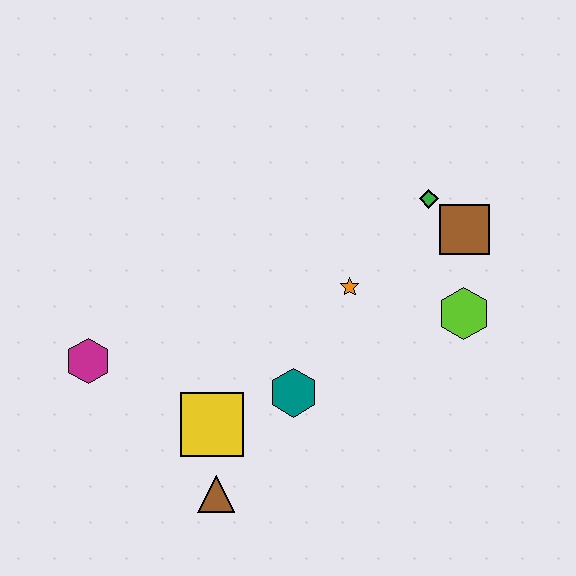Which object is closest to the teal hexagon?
The yellow square is closest to the teal hexagon.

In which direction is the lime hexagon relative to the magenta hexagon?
The lime hexagon is to the right of the magenta hexagon.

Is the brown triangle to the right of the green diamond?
No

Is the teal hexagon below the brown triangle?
No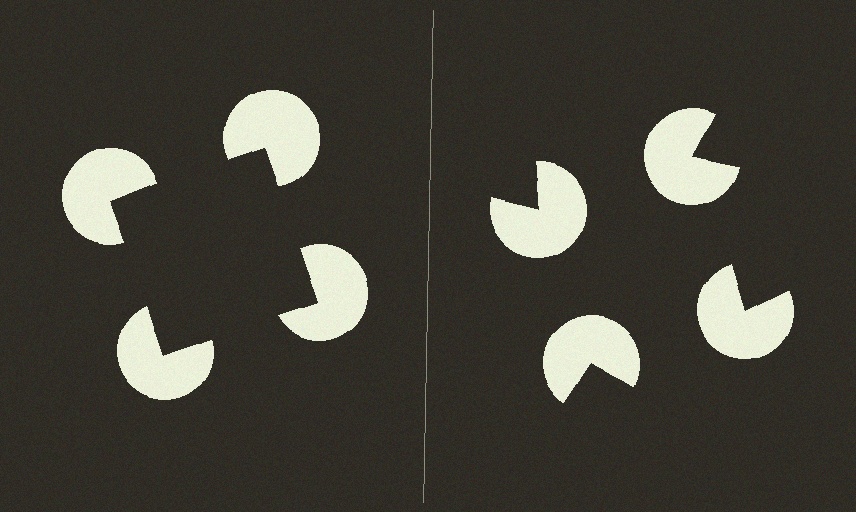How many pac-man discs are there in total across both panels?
8 — 4 on each side.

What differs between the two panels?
The pac-man discs are positioned identically on both sides; only the wedge orientations differ. On the left they align to a square; on the right they are misaligned.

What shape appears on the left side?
An illusory square.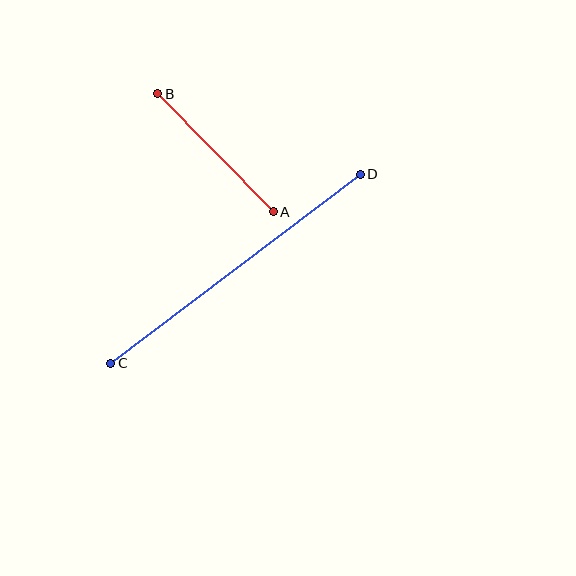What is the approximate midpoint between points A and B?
The midpoint is at approximately (216, 153) pixels.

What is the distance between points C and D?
The distance is approximately 313 pixels.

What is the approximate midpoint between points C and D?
The midpoint is at approximately (236, 269) pixels.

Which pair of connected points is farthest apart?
Points C and D are farthest apart.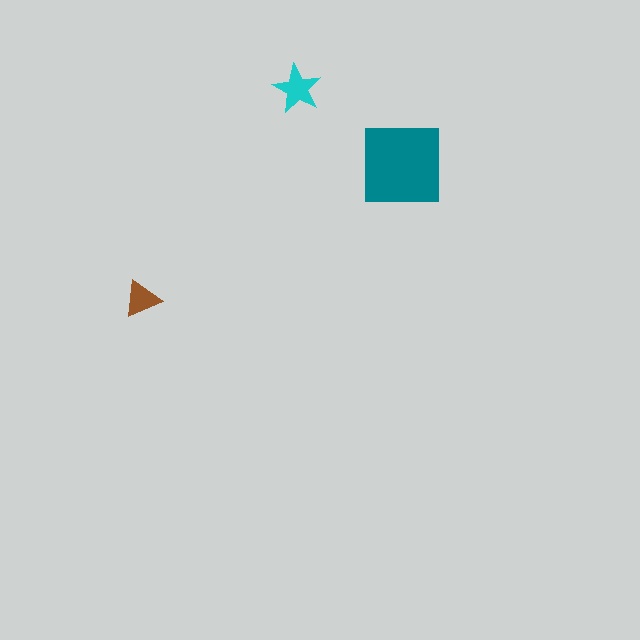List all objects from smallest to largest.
The brown triangle, the cyan star, the teal square.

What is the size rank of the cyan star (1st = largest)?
2nd.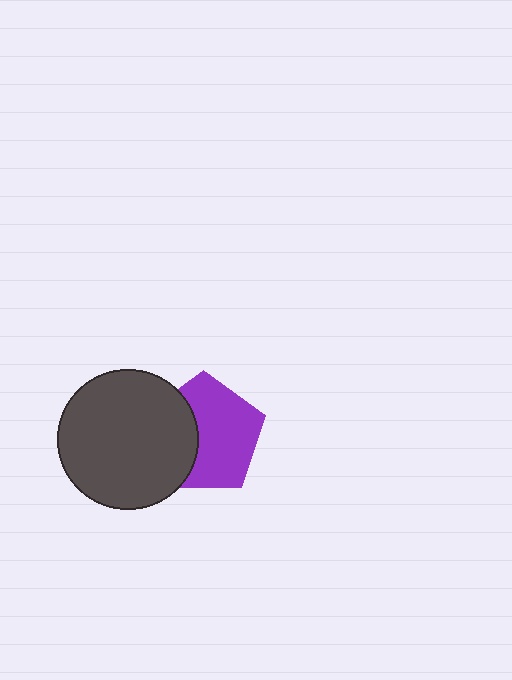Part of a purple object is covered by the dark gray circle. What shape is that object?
It is a pentagon.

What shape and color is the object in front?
The object in front is a dark gray circle.